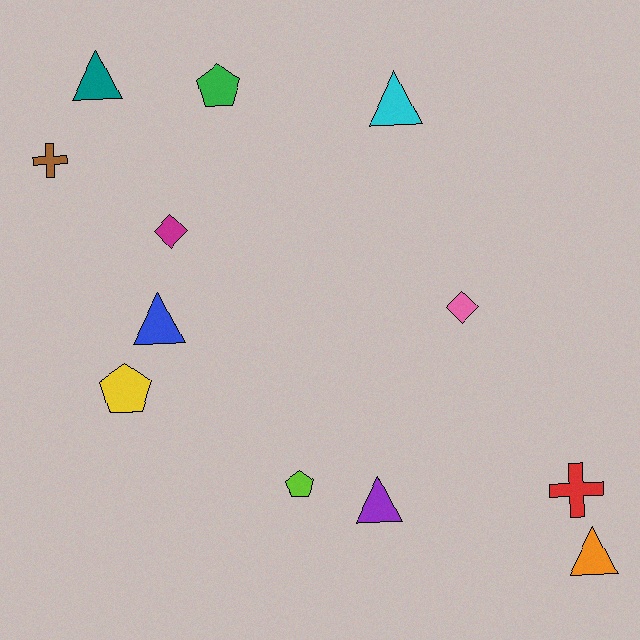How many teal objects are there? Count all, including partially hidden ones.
There is 1 teal object.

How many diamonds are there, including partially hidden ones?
There are 2 diamonds.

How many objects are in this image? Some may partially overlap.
There are 12 objects.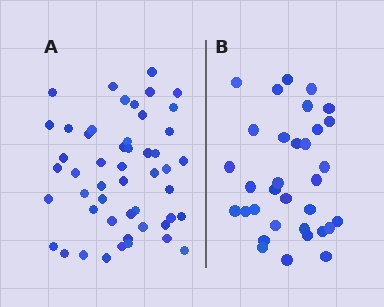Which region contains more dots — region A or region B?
Region A (the left region) has more dots.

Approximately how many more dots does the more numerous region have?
Region A has approximately 15 more dots than region B.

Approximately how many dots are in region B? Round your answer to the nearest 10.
About 30 dots. (The exact count is 33, which rounds to 30.)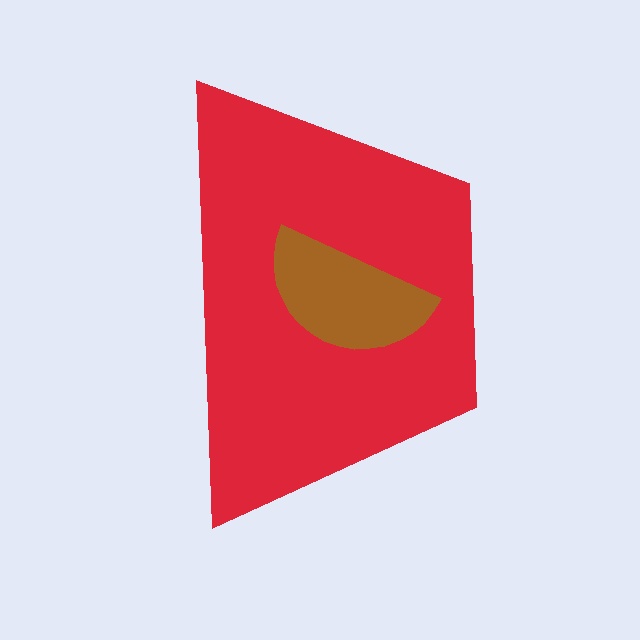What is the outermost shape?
The red trapezoid.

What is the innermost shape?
The brown semicircle.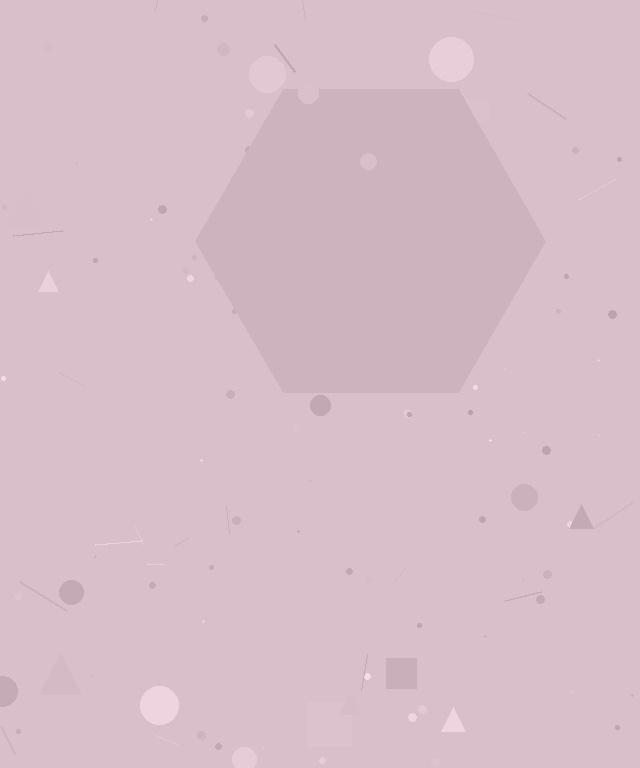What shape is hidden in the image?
A hexagon is hidden in the image.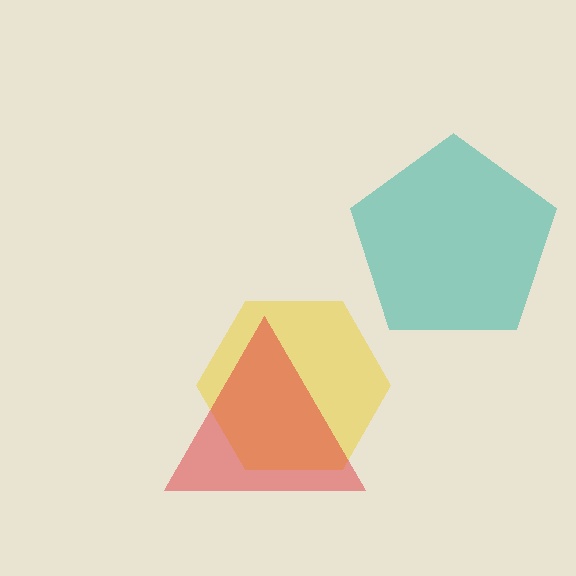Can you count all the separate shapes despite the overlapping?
Yes, there are 3 separate shapes.